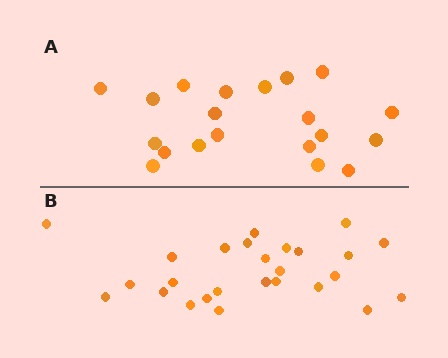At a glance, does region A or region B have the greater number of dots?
Region B (the bottom region) has more dots.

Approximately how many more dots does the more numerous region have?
Region B has about 6 more dots than region A.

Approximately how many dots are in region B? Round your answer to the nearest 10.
About 30 dots. (The exact count is 26, which rounds to 30.)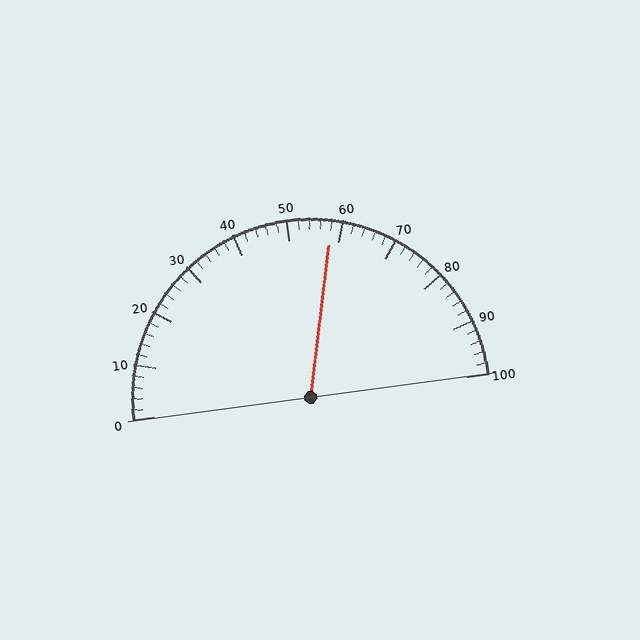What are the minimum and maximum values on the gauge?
The gauge ranges from 0 to 100.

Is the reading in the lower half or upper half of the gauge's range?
The reading is in the upper half of the range (0 to 100).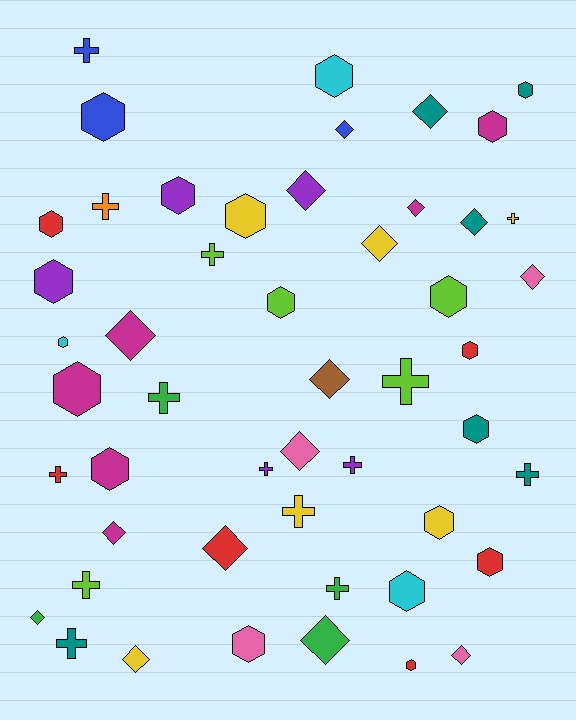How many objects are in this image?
There are 50 objects.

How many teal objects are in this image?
There are 6 teal objects.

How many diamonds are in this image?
There are 16 diamonds.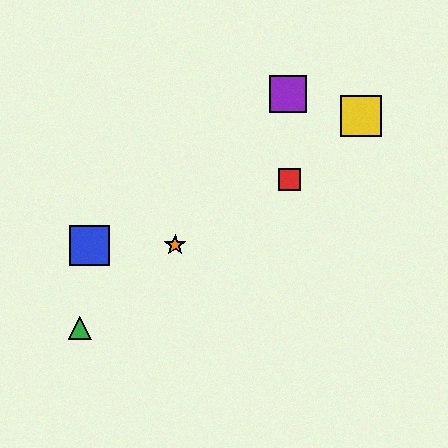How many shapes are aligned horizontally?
2 shapes (the blue square, the orange star) are aligned horizontally.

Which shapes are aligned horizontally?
The blue square, the orange star are aligned horizontally.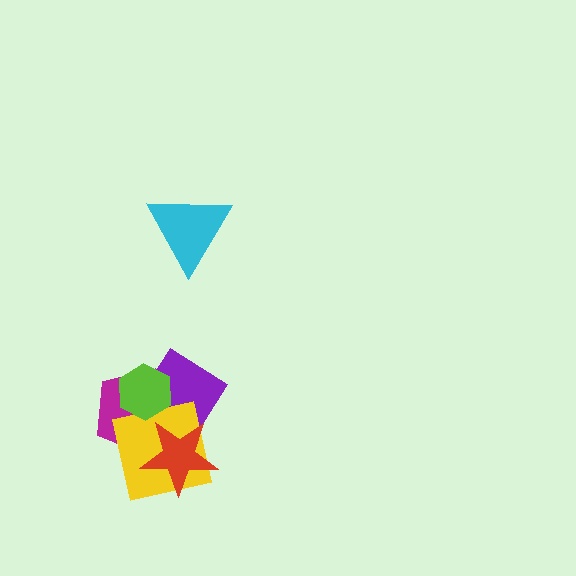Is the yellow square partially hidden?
Yes, it is partially covered by another shape.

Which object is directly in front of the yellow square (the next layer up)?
The lime hexagon is directly in front of the yellow square.